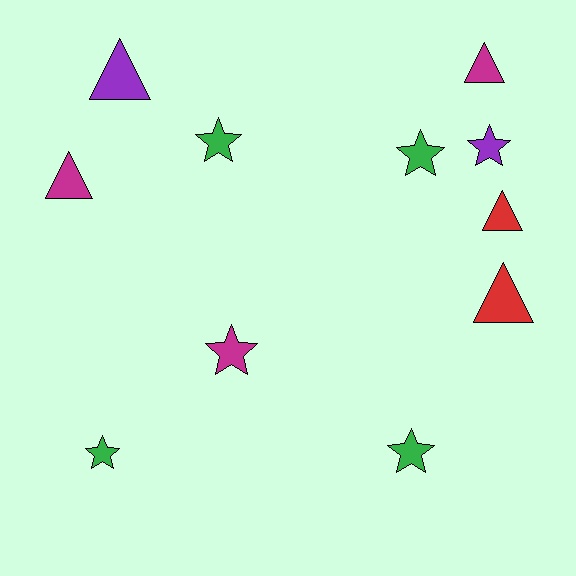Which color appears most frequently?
Green, with 4 objects.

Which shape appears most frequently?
Star, with 6 objects.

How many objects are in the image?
There are 11 objects.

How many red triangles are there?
There are 2 red triangles.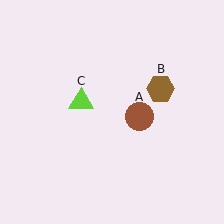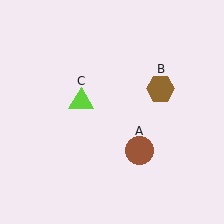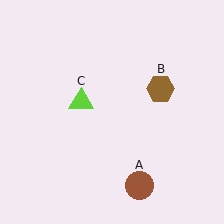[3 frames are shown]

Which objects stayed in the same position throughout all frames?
Brown hexagon (object B) and lime triangle (object C) remained stationary.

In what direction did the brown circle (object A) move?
The brown circle (object A) moved down.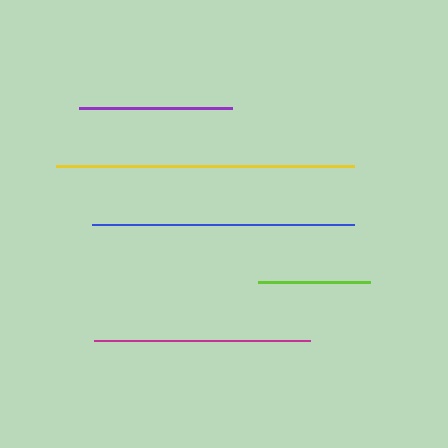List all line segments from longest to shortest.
From longest to shortest: yellow, blue, magenta, purple, lime.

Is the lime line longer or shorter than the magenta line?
The magenta line is longer than the lime line.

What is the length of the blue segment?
The blue segment is approximately 262 pixels long.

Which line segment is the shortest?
The lime line is the shortest at approximately 113 pixels.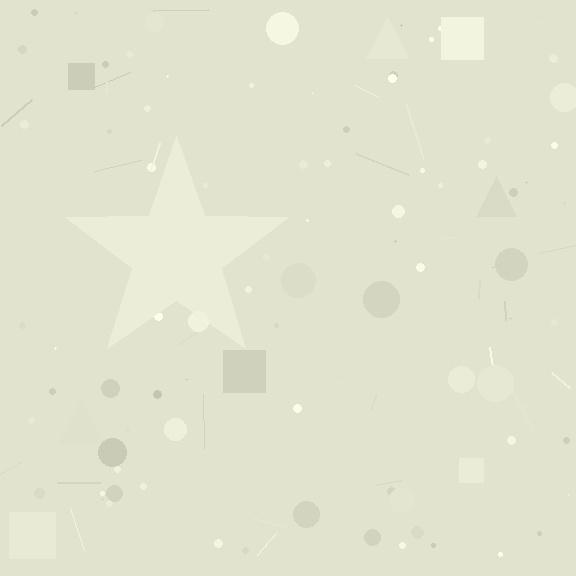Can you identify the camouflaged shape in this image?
The camouflaged shape is a star.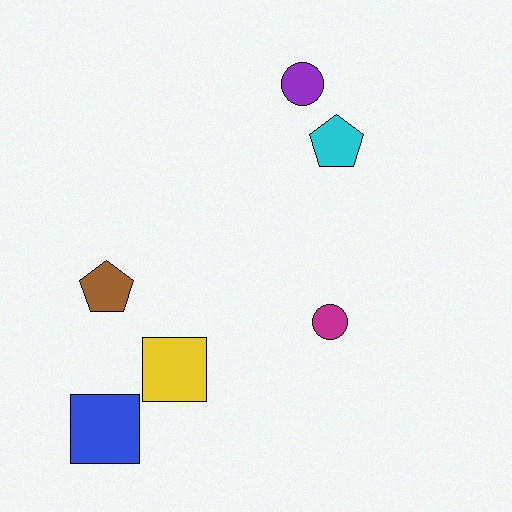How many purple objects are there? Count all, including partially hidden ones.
There is 1 purple object.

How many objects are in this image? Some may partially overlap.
There are 6 objects.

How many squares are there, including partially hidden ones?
There are 2 squares.